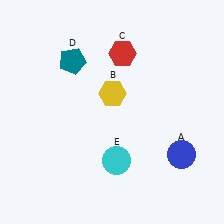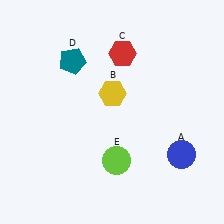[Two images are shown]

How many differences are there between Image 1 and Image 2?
There is 1 difference between the two images.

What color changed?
The circle (E) changed from cyan in Image 1 to lime in Image 2.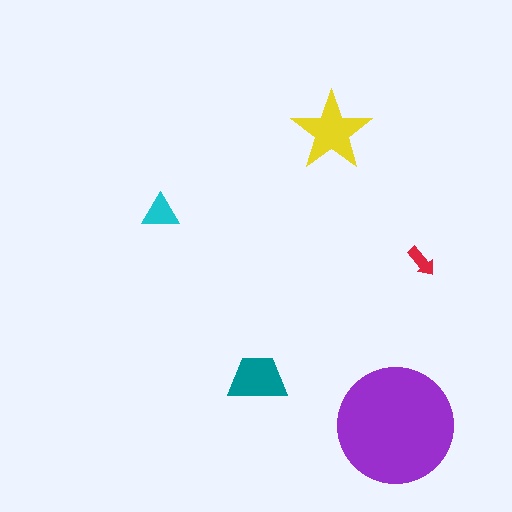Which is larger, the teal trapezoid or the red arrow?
The teal trapezoid.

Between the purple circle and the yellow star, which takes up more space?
The purple circle.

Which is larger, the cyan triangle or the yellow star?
The yellow star.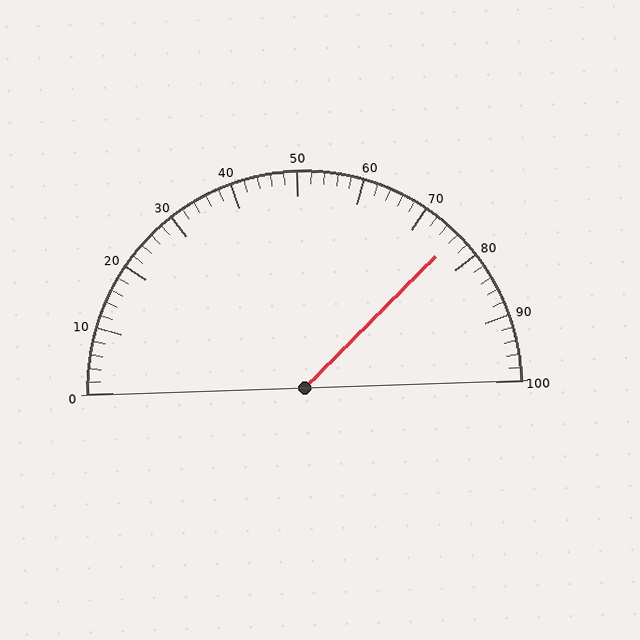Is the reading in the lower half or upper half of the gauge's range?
The reading is in the upper half of the range (0 to 100).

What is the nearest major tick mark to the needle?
The nearest major tick mark is 80.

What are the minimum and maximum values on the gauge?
The gauge ranges from 0 to 100.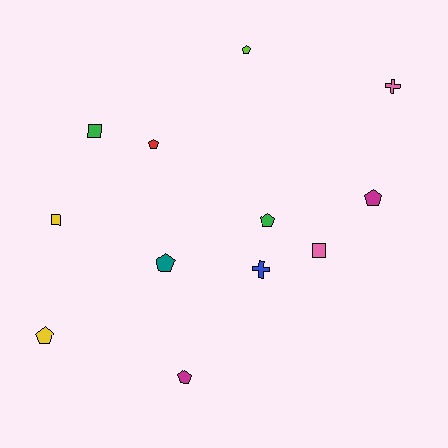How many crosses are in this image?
There are 2 crosses.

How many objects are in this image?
There are 12 objects.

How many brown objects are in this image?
There are no brown objects.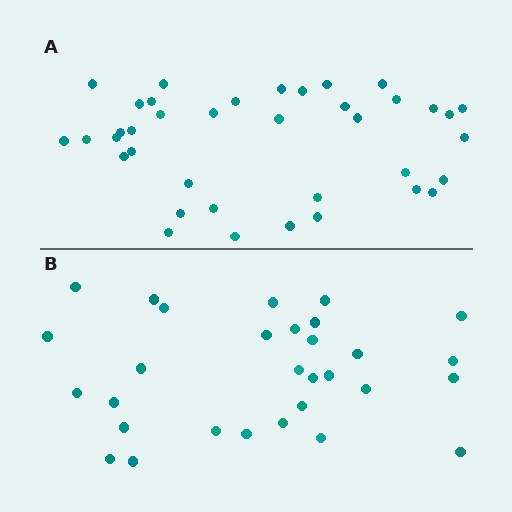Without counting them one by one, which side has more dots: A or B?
Region A (the top region) has more dots.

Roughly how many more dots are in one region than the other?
Region A has roughly 8 or so more dots than region B.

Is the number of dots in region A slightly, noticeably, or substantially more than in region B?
Region A has noticeably more, but not dramatically so. The ratio is roughly 1.3 to 1.